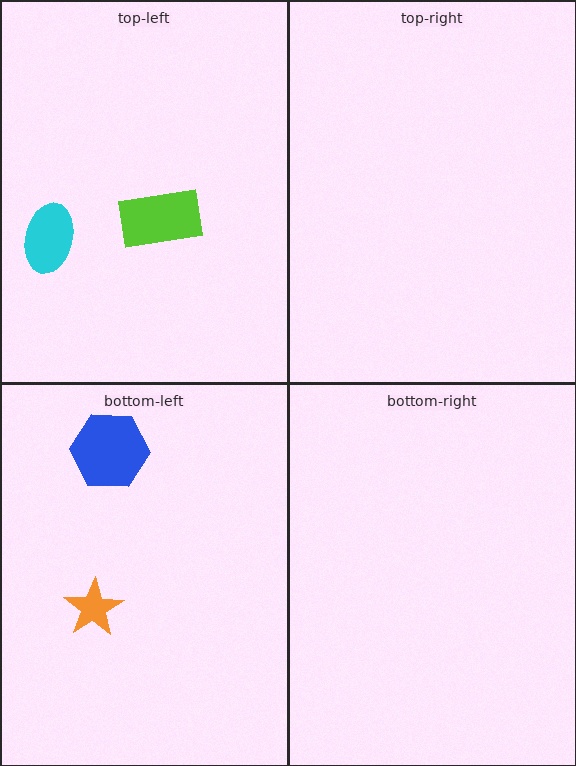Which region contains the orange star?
The bottom-left region.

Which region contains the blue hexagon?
The bottom-left region.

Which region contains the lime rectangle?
The top-left region.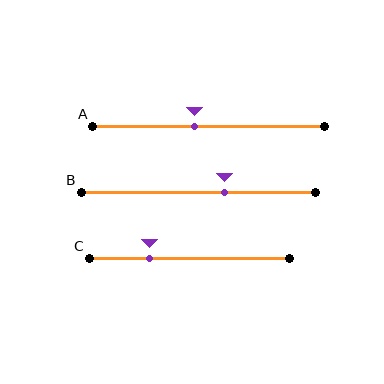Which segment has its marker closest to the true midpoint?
Segment A has its marker closest to the true midpoint.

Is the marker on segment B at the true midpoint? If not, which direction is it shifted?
No, the marker on segment B is shifted to the right by about 11% of the segment length.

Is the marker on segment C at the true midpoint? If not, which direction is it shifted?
No, the marker on segment C is shifted to the left by about 20% of the segment length.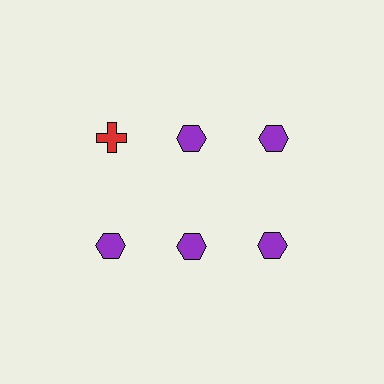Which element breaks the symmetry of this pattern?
The red cross in the top row, leftmost column breaks the symmetry. All other shapes are purple hexagons.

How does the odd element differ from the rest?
It differs in both color (red instead of purple) and shape (cross instead of hexagon).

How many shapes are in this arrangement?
There are 6 shapes arranged in a grid pattern.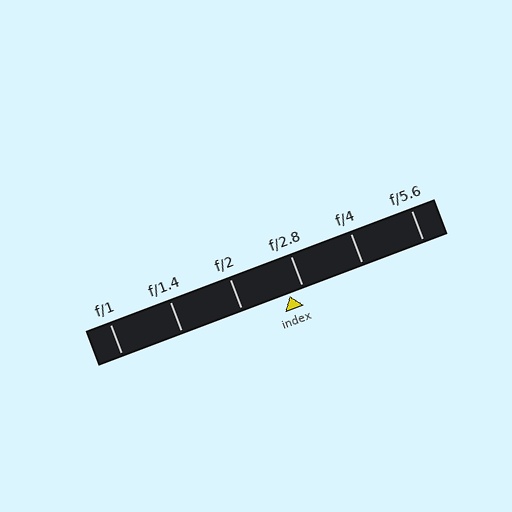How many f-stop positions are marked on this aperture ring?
There are 6 f-stop positions marked.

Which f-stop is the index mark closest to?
The index mark is closest to f/2.8.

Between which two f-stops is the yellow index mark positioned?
The index mark is between f/2 and f/2.8.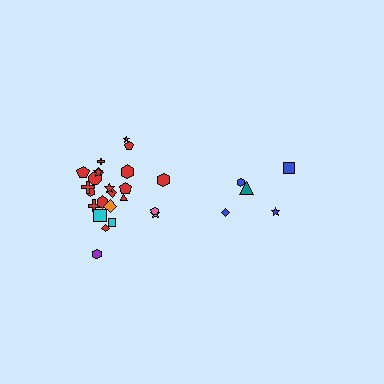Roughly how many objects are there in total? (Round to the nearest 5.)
Roughly 30 objects in total.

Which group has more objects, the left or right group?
The left group.